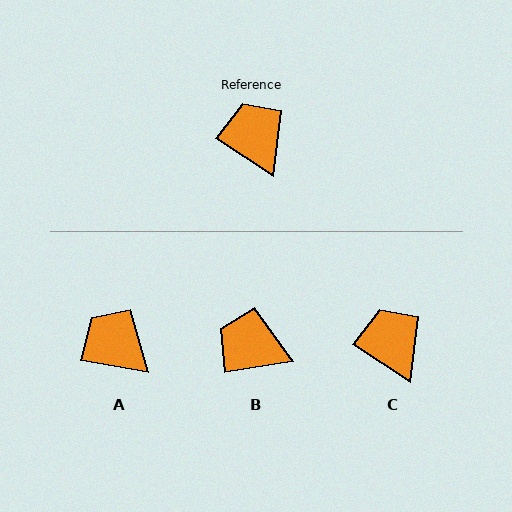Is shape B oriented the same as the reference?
No, it is off by about 43 degrees.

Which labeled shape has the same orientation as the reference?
C.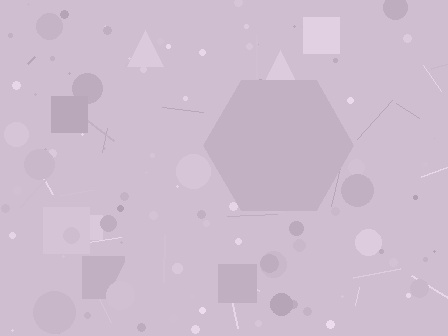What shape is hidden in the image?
A hexagon is hidden in the image.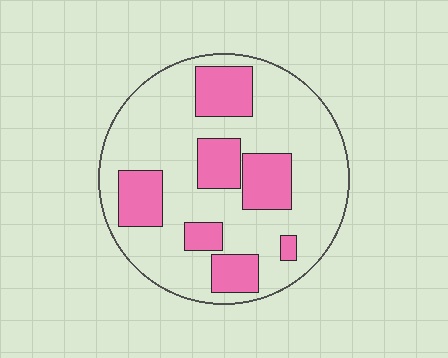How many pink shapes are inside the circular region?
7.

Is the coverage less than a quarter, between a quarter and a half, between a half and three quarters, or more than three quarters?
Between a quarter and a half.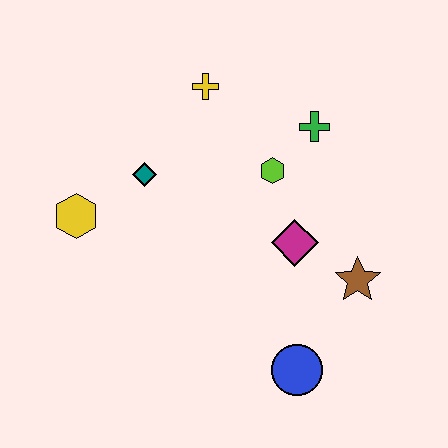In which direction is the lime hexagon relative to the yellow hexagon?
The lime hexagon is to the right of the yellow hexagon.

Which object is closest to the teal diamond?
The yellow hexagon is closest to the teal diamond.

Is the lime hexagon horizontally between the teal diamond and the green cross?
Yes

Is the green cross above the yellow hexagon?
Yes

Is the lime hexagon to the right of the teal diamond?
Yes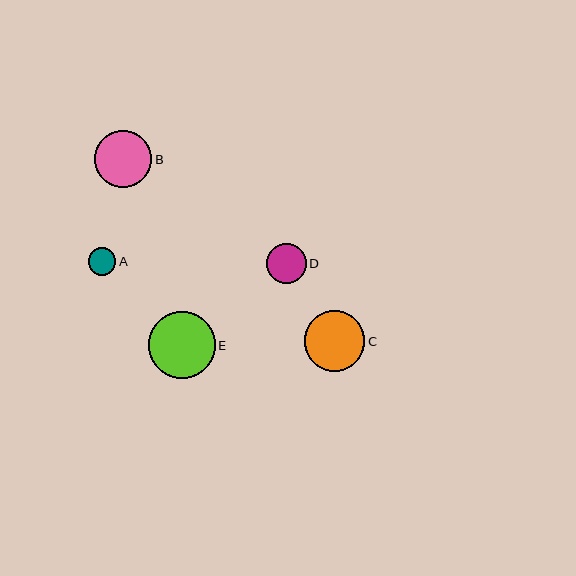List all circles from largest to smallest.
From largest to smallest: E, C, B, D, A.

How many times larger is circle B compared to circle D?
Circle B is approximately 1.4 times the size of circle D.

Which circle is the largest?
Circle E is the largest with a size of approximately 67 pixels.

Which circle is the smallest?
Circle A is the smallest with a size of approximately 27 pixels.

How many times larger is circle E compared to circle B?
Circle E is approximately 1.2 times the size of circle B.